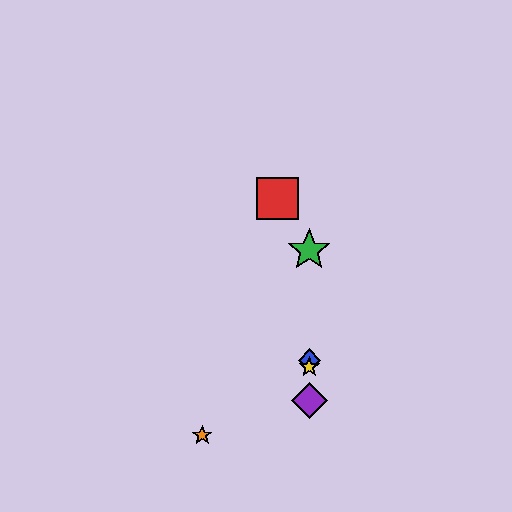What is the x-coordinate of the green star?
The green star is at x≈309.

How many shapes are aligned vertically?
4 shapes (the blue diamond, the green star, the yellow star, the purple diamond) are aligned vertically.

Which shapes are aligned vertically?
The blue diamond, the green star, the yellow star, the purple diamond are aligned vertically.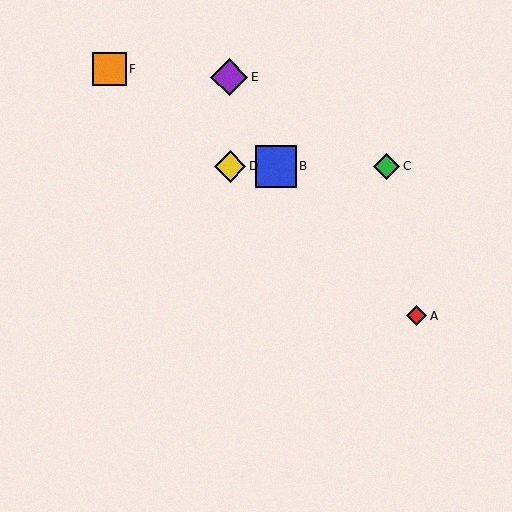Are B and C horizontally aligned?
Yes, both are at y≈166.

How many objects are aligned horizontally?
3 objects (B, C, D) are aligned horizontally.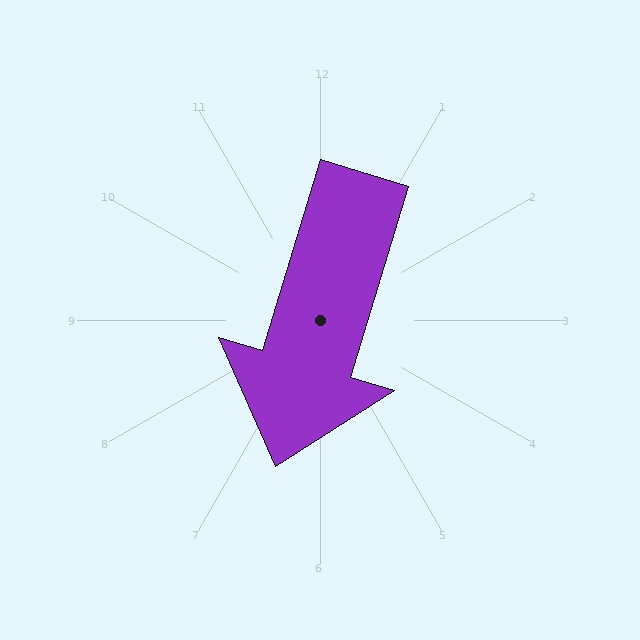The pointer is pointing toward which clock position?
Roughly 7 o'clock.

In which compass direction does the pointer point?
South.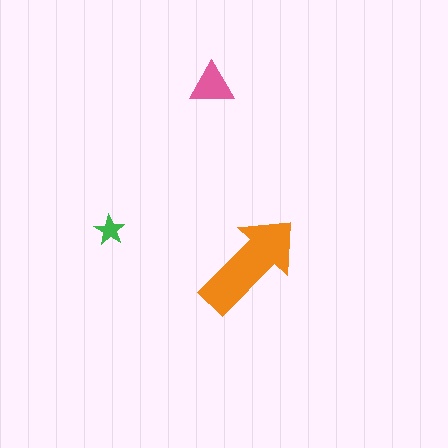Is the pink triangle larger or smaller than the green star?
Larger.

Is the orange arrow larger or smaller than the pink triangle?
Larger.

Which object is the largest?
The orange arrow.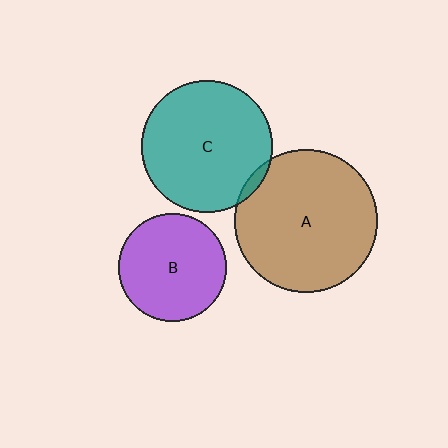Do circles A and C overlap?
Yes.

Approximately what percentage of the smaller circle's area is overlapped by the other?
Approximately 5%.